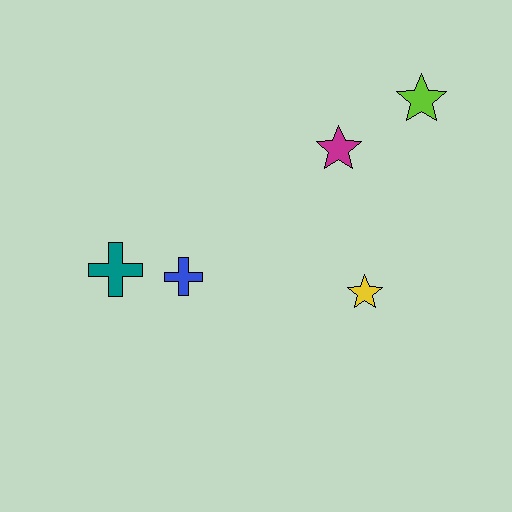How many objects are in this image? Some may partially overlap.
There are 5 objects.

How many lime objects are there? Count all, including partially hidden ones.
There is 1 lime object.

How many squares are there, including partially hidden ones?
There are no squares.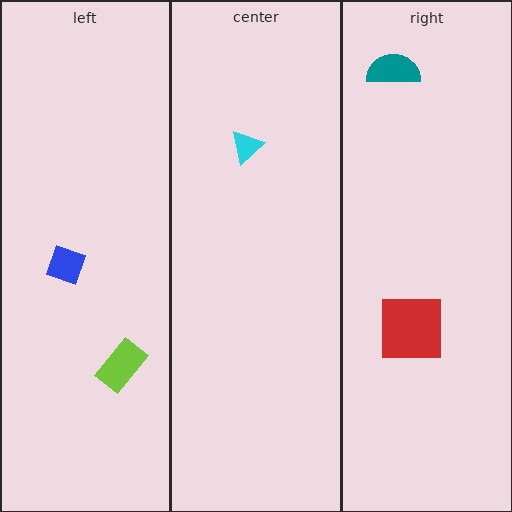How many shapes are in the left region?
2.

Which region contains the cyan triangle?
The center region.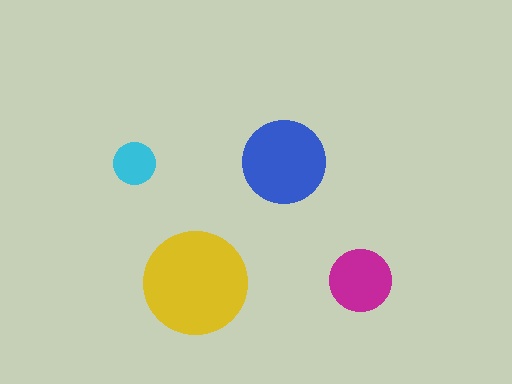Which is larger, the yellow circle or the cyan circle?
The yellow one.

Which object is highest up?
The blue circle is topmost.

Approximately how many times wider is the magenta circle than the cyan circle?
About 1.5 times wider.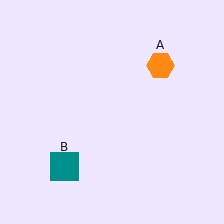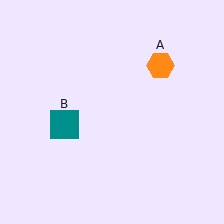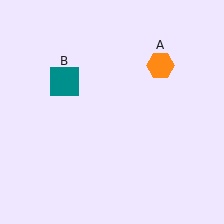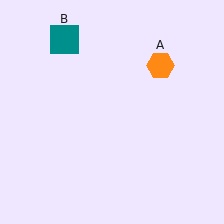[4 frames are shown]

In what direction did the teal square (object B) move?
The teal square (object B) moved up.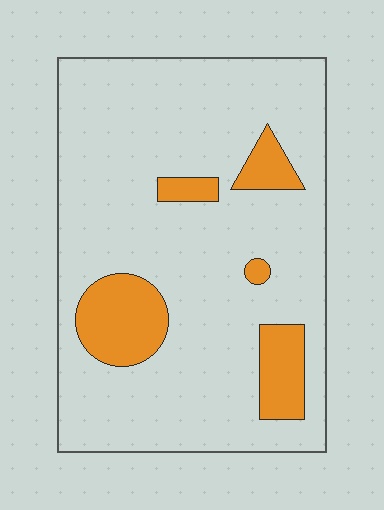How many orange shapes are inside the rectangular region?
5.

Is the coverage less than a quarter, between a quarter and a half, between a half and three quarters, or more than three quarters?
Less than a quarter.